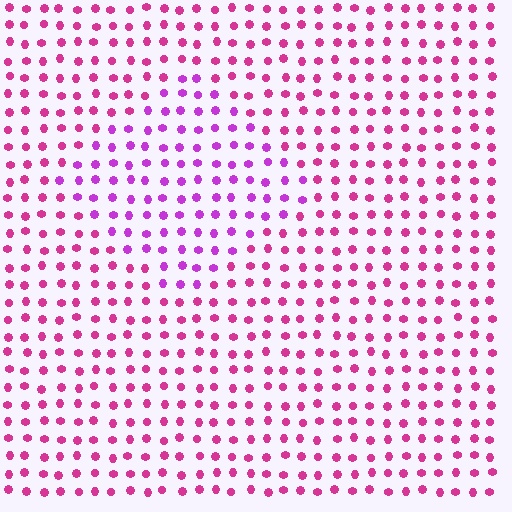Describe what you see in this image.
The image is filled with small magenta elements in a uniform arrangement. A diamond-shaped region is visible where the elements are tinted to a slightly different hue, forming a subtle color boundary.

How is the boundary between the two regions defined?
The boundary is defined purely by a slight shift in hue (about 31 degrees). Spacing, size, and orientation are identical on both sides.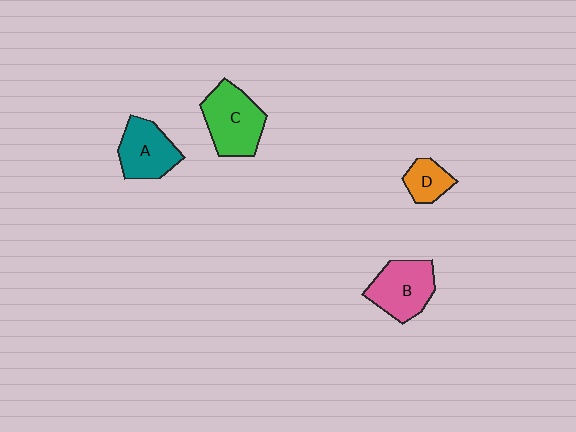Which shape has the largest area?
Shape C (green).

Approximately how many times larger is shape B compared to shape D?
Approximately 1.9 times.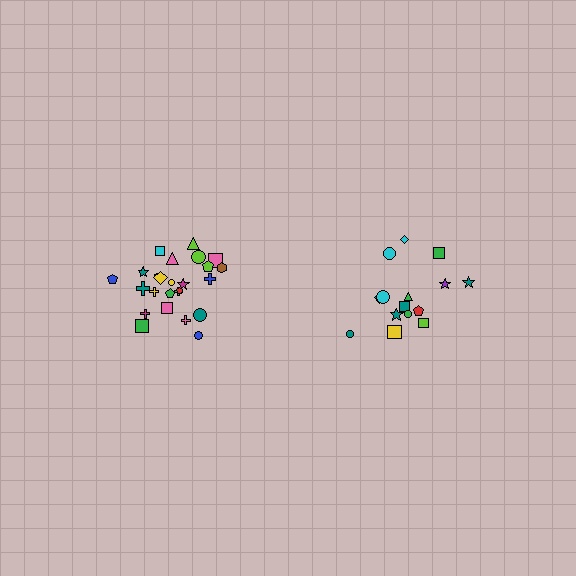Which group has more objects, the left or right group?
The left group.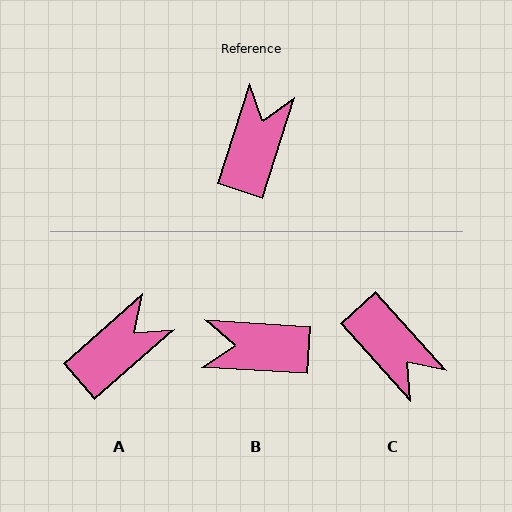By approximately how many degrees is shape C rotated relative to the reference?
Approximately 121 degrees clockwise.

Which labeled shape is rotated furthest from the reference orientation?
C, about 121 degrees away.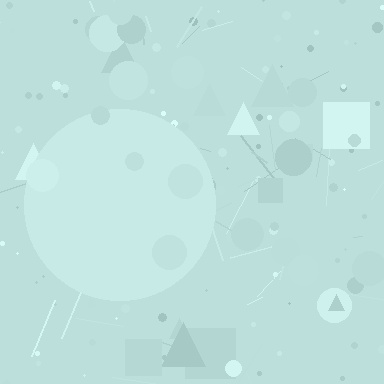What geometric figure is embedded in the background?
A circle is embedded in the background.